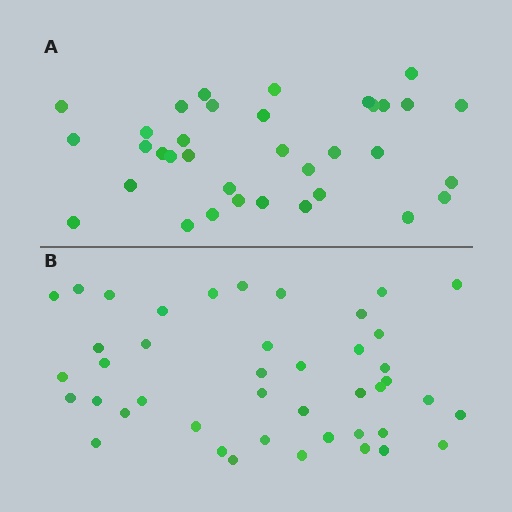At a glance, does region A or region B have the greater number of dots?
Region B (the bottom region) has more dots.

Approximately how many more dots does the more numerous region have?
Region B has roughly 8 or so more dots than region A.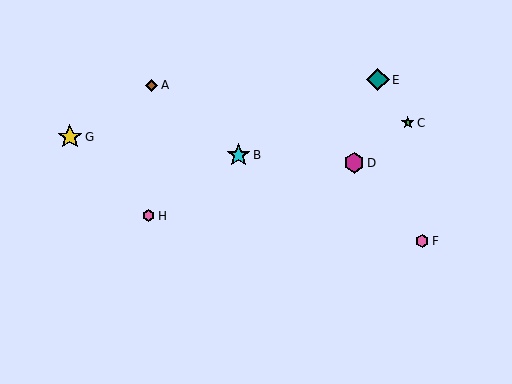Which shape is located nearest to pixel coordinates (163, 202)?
The pink hexagon (labeled H) at (149, 216) is nearest to that location.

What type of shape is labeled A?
Shape A is a brown diamond.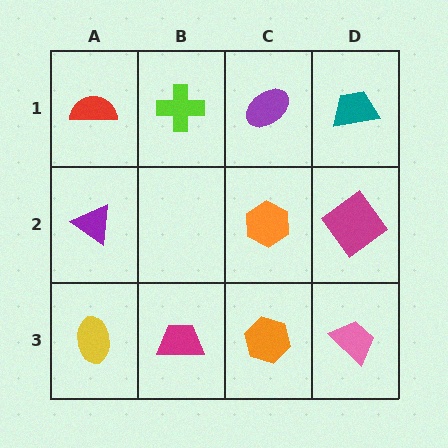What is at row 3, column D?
A pink trapezoid.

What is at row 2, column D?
A magenta diamond.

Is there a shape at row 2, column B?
No, that cell is empty.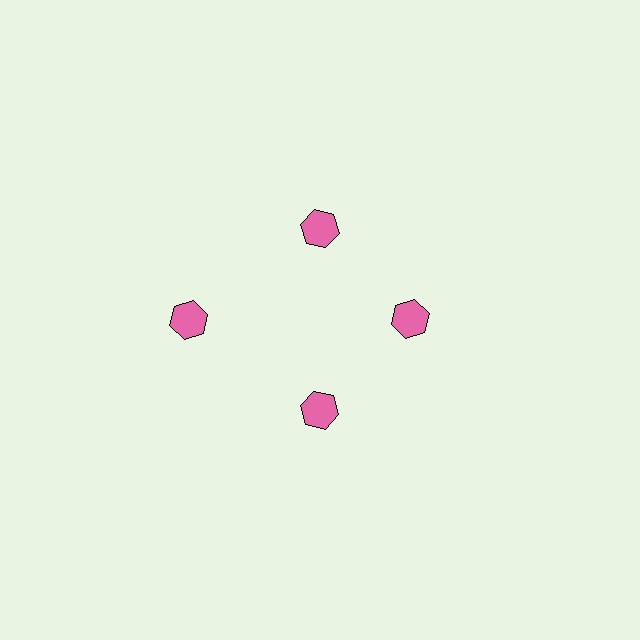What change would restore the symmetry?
The symmetry would be restored by moving it inward, back onto the ring so that all 4 hexagons sit at equal angles and equal distance from the center.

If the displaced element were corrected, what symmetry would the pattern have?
It would have 4-fold rotational symmetry — the pattern would map onto itself every 90 degrees.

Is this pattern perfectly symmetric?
No. The 4 pink hexagons are arranged in a ring, but one element near the 9 o'clock position is pushed outward from the center, breaking the 4-fold rotational symmetry.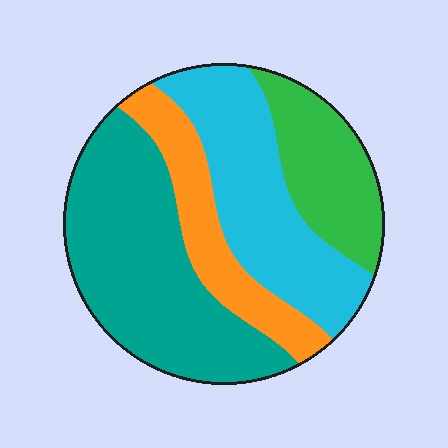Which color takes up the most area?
Teal, at roughly 40%.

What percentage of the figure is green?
Green covers 17% of the figure.